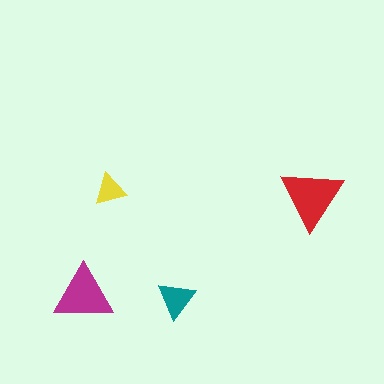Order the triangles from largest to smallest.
the red one, the magenta one, the teal one, the yellow one.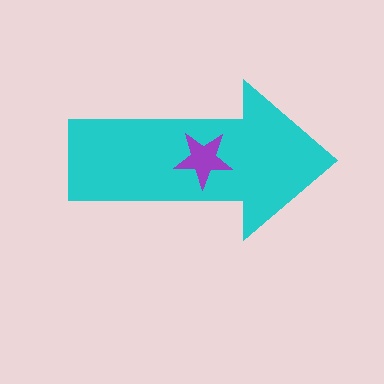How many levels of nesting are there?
2.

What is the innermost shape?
The purple star.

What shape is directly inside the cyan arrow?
The purple star.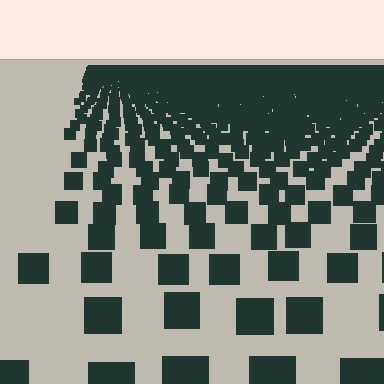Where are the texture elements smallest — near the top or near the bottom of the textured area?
Near the top.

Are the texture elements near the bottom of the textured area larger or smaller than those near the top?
Larger. Near the bottom, elements are closer to the viewer and appear at a bigger on-screen size.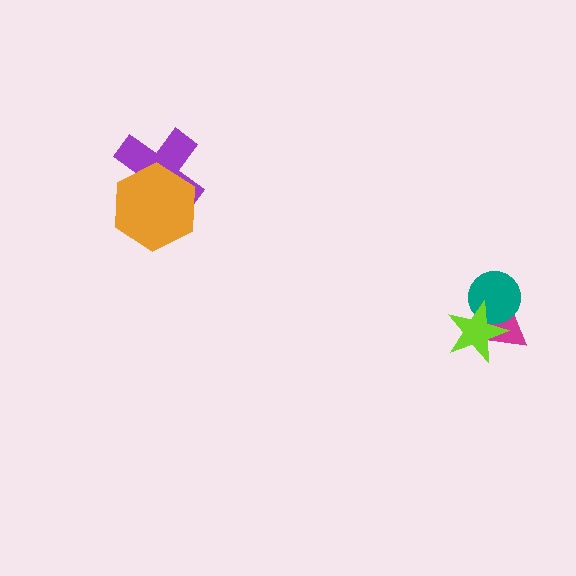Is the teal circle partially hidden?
Yes, it is partially covered by another shape.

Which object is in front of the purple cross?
The orange hexagon is in front of the purple cross.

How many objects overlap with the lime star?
2 objects overlap with the lime star.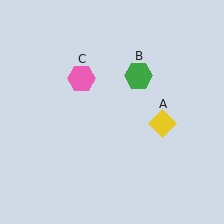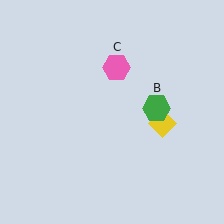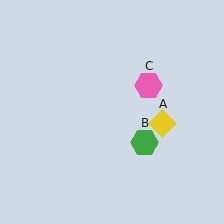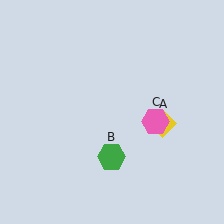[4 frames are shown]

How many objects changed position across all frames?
2 objects changed position: green hexagon (object B), pink hexagon (object C).